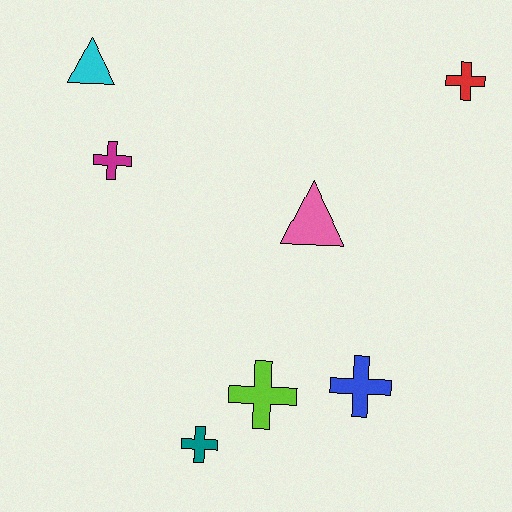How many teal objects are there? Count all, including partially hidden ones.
There is 1 teal object.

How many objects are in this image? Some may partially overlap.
There are 7 objects.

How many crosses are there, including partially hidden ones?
There are 5 crosses.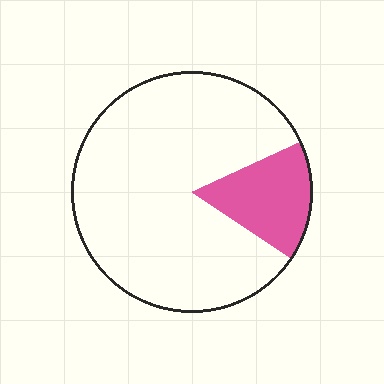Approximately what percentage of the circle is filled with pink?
Approximately 15%.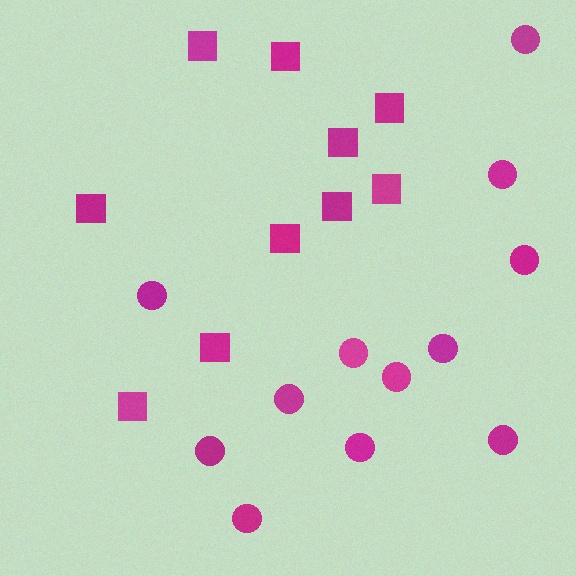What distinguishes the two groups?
There are 2 groups: one group of circles (12) and one group of squares (10).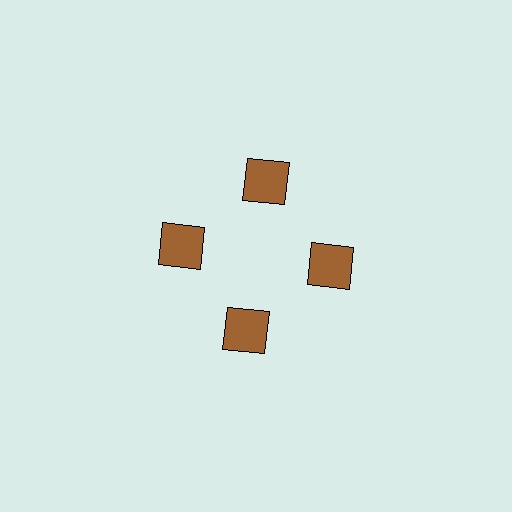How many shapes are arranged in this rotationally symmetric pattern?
There are 4 shapes, arranged in 4 groups of 1.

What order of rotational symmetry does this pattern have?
This pattern has 4-fold rotational symmetry.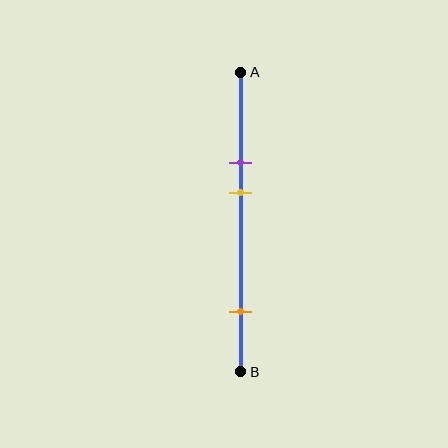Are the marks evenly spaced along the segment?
No, the marks are not evenly spaced.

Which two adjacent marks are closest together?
The purple and yellow marks are the closest adjacent pair.